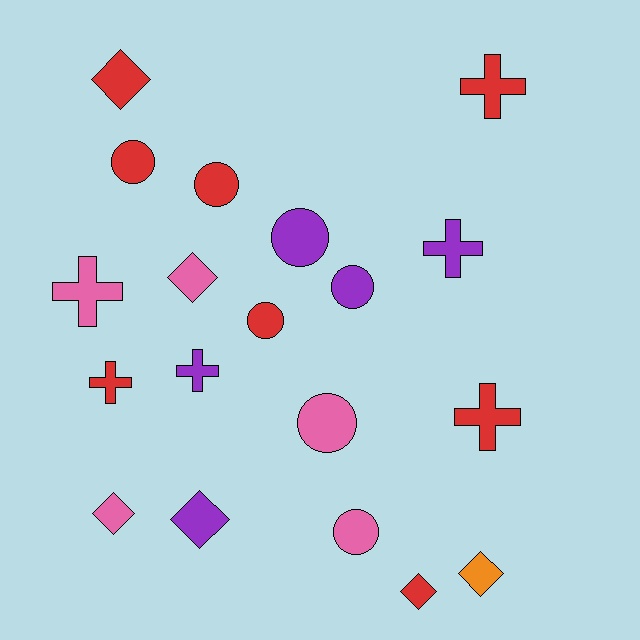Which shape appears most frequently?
Circle, with 7 objects.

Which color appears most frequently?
Red, with 8 objects.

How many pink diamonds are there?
There are 2 pink diamonds.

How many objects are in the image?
There are 19 objects.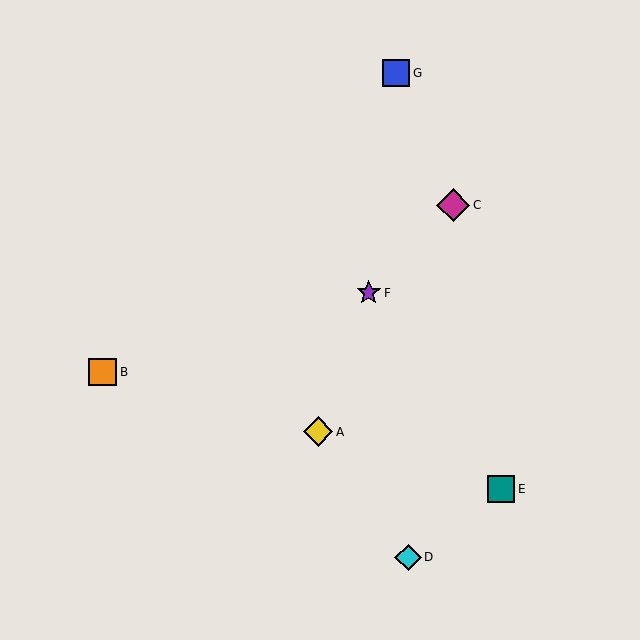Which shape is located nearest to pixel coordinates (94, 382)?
The orange square (labeled B) at (103, 372) is nearest to that location.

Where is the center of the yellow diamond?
The center of the yellow diamond is at (318, 432).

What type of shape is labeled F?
Shape F is a purple star.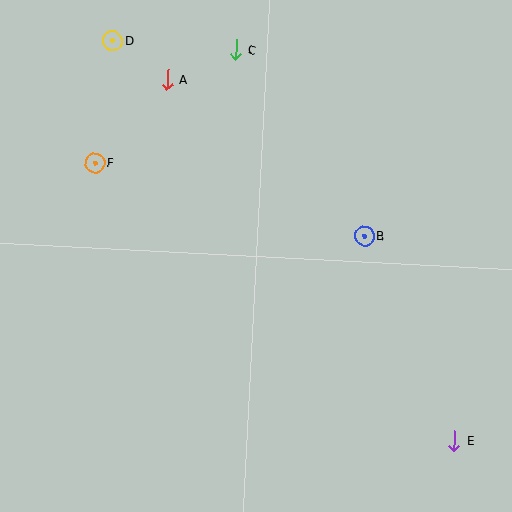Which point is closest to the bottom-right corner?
Point E is closest to the bottom-right corner.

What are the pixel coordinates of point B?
Point B is at (364, 236).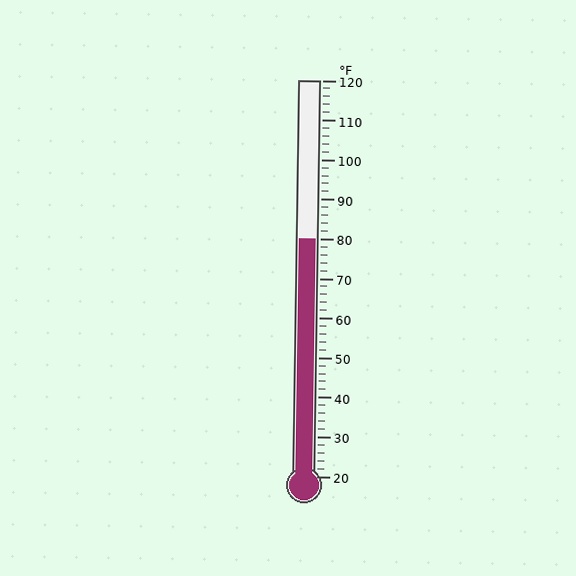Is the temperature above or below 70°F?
The temperature is above 70°F.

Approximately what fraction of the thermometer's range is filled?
The thermometer is filled to approximately 60% of its range.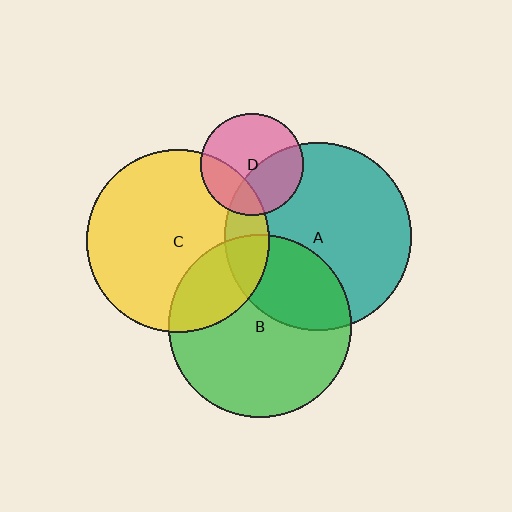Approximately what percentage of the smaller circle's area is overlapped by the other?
Approximately 15%.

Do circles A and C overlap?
Yes.